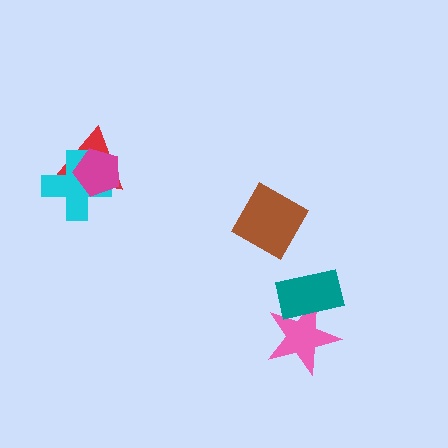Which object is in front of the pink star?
The teal rectangle is in front of the pink star.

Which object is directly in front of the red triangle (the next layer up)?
The cyan cross is directly in front of the red triangle.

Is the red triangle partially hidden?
Yes, it is partially covered by another shape.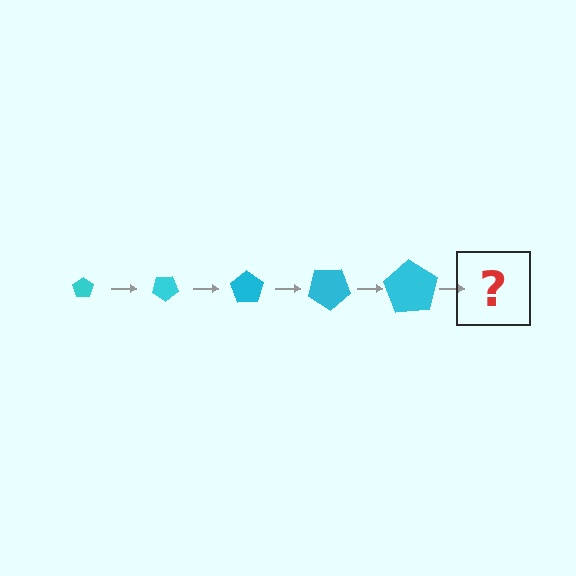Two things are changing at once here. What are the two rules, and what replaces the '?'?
The two rules are that the pentagon grows larger each step and it rotates 35 degrees each step. The '?' should be a pentagon, larger than the previous one and rotated 175 degrees from the start.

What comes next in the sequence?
The next element should be a pentagon, larger than the previous one and rotated 175 degrees from the start.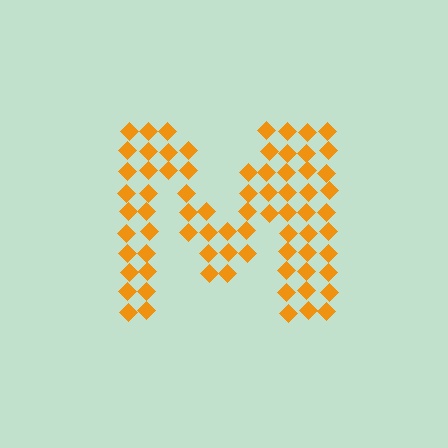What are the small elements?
The small elements are diamonds.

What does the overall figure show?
The overall figure shows the letter M.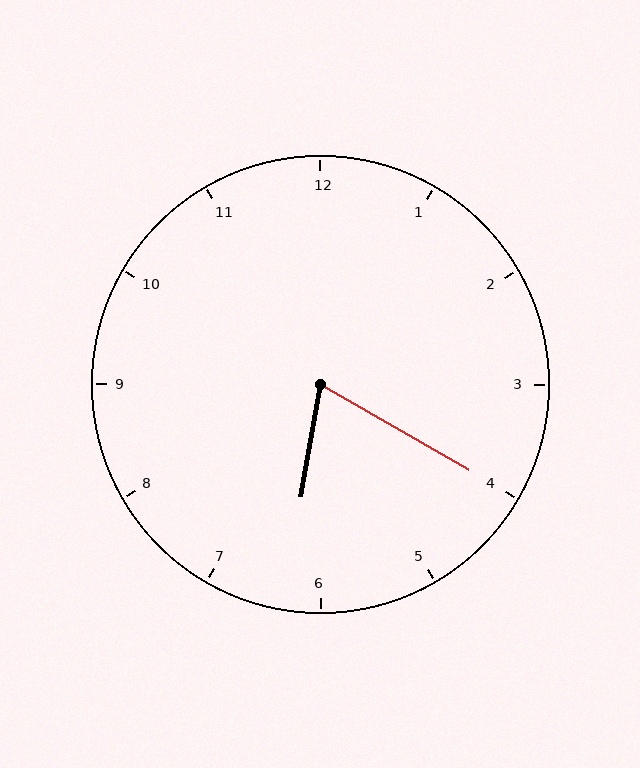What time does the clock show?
6:20.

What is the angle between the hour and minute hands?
Approximately 70 degrees.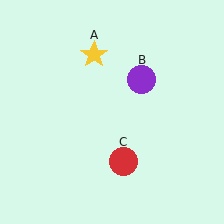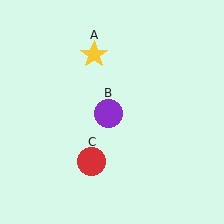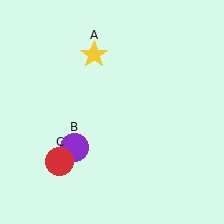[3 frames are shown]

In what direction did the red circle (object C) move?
The red circle (object C) moved left.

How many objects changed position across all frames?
2 objects changed position: purple circle (object B), red circle (object C).